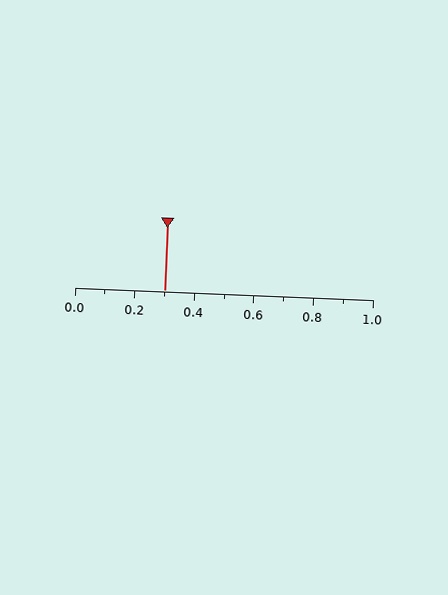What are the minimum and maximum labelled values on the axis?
The axis runs from 0.0 to 1.0.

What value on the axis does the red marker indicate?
The marker indicates approximately 0.3.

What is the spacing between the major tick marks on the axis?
The major ticks are spaced 0.2 apart.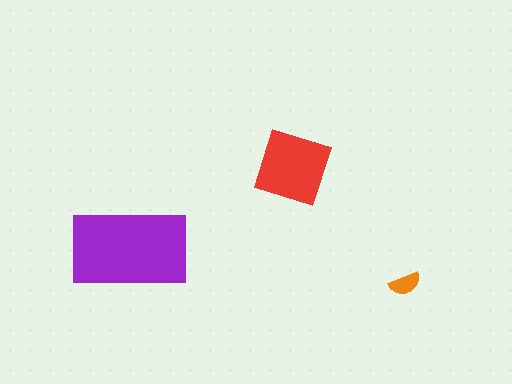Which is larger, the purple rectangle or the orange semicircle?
The purple rectangle.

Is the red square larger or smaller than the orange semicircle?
Larger.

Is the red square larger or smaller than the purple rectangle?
Smaller.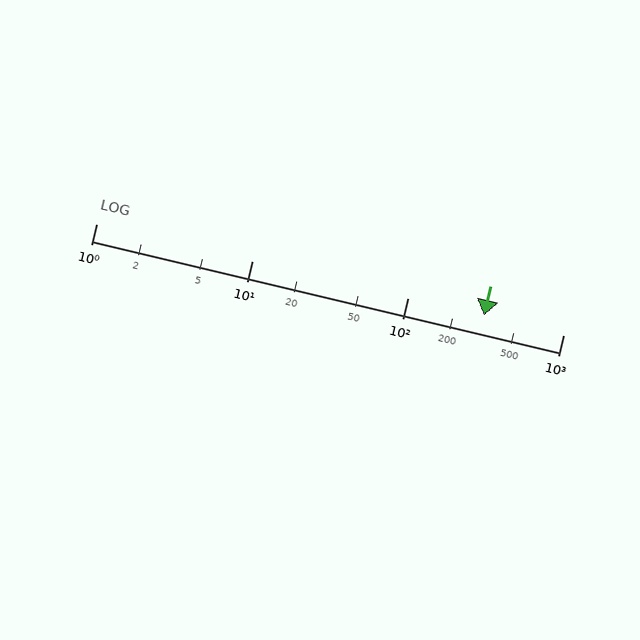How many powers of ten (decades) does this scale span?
The scale spans 3 decades, from 1 to 1000.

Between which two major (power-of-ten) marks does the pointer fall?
The pointer is between 100 and 1000.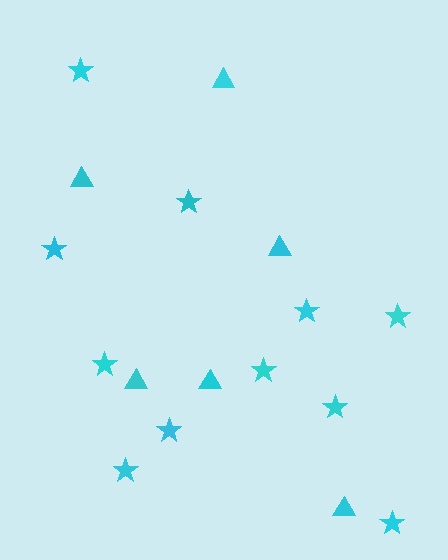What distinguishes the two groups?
There are 2 groups: one group of stars (11) and one group of triangles (6).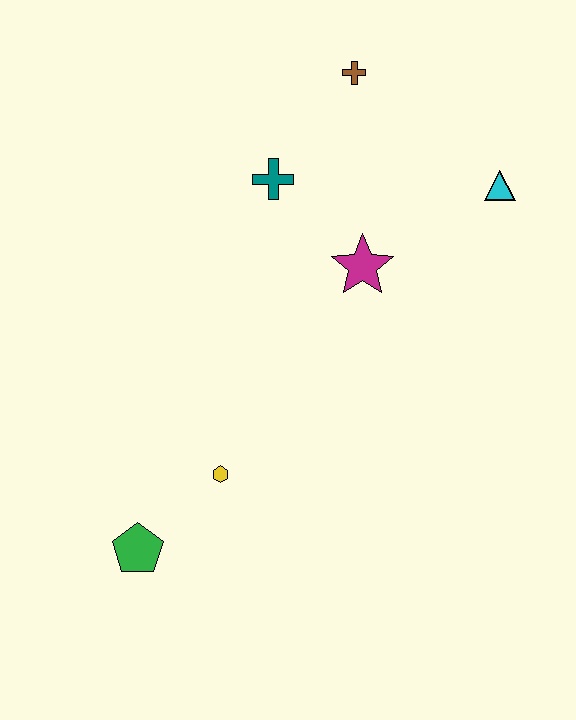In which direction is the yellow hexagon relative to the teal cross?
The yellow hexagon is below the teal cross.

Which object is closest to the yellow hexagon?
The green pentagon is closest to the yellow hexagon.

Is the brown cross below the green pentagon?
No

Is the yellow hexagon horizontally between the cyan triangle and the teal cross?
No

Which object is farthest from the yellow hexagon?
The brown cross is farthest from the yellow hexagon.